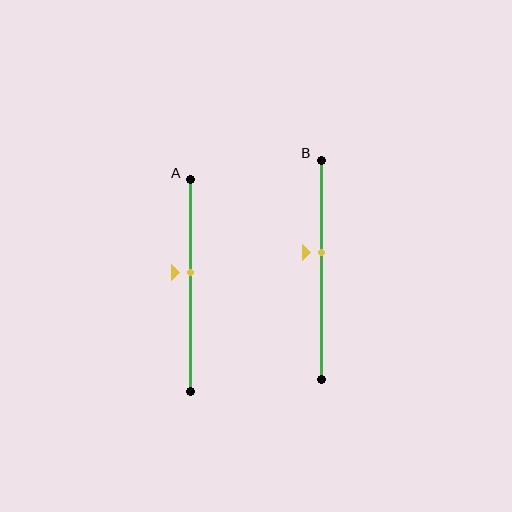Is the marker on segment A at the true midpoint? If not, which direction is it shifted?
No, the marker on segment A is shifted upward by about 6% of the segment length.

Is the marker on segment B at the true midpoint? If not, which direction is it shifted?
No, the marker on segment B is shifted upward by about 8% of the segment length.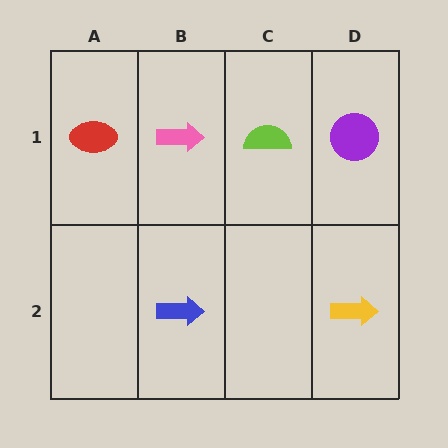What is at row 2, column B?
A blue arrow.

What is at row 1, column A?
A red ellipse.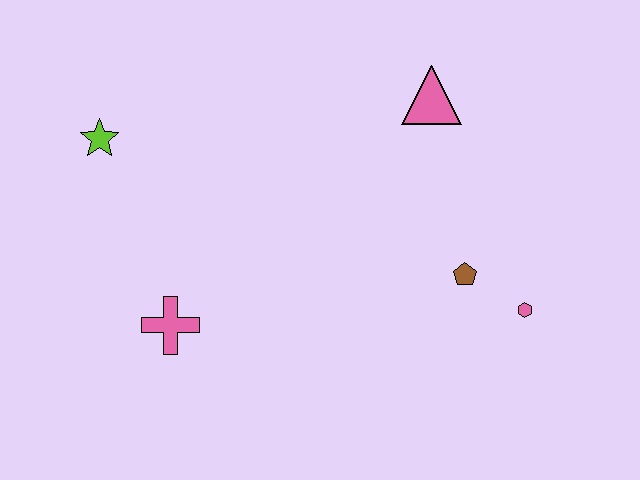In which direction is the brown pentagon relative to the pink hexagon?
The brown pentagon is to the left of the pink hexagon.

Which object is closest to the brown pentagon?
The pink hexagon is closest to the brown pentagon.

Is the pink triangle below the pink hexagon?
No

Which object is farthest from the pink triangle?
The pink cross is farthest from the pink triangle.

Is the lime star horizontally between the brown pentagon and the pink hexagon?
No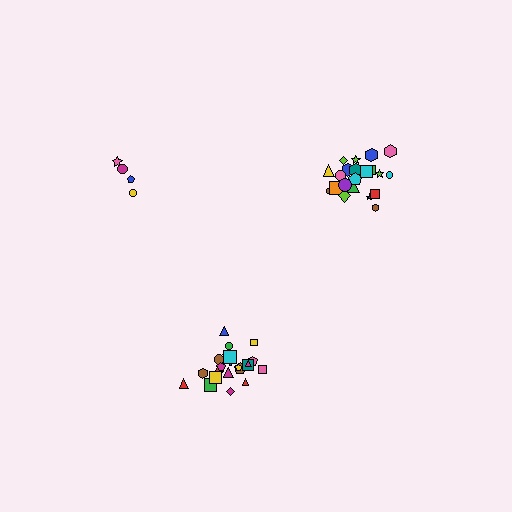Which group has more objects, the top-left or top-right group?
The top-right group.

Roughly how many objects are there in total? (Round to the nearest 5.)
Roughly 50 objects in total.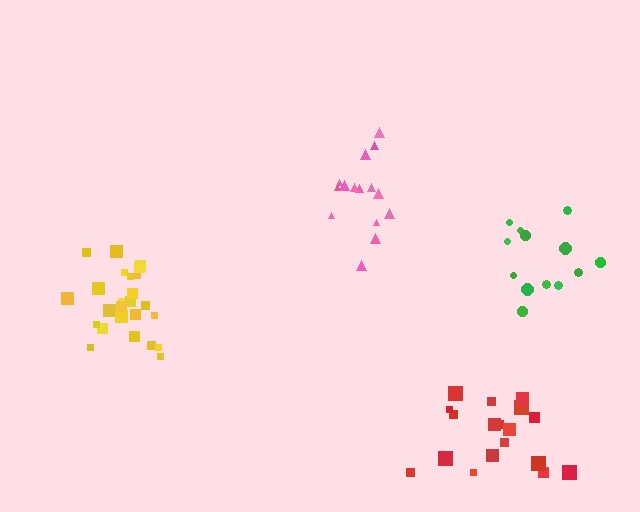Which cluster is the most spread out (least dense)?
Green.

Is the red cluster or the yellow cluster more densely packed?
Yellow.